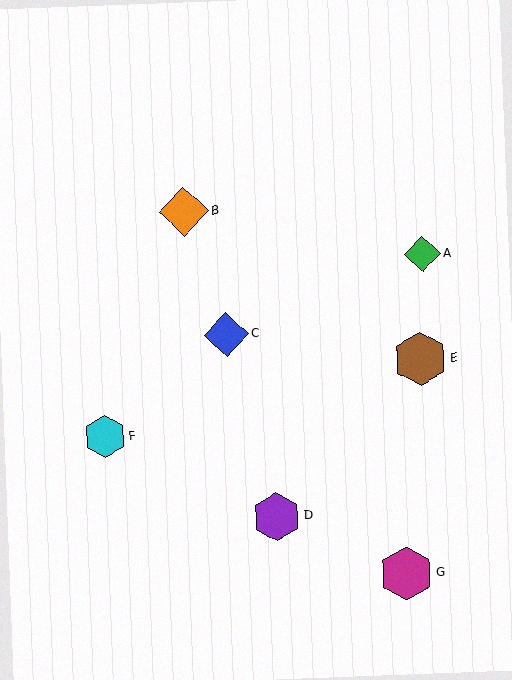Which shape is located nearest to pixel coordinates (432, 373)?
The brown hexagon (labeled E) at (420, 359) is nearest to that location.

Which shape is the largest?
The magenta hexagon (labeled G) is the largest.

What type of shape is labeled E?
Shape E is a brown hexagon.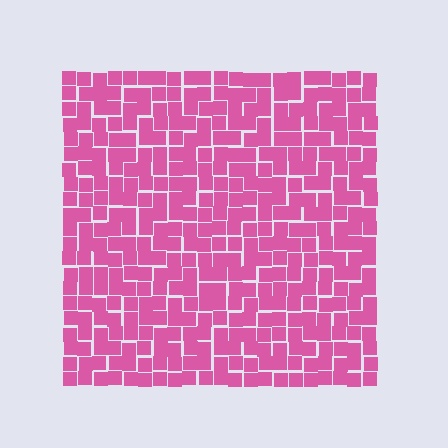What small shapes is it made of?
It is made of small squares.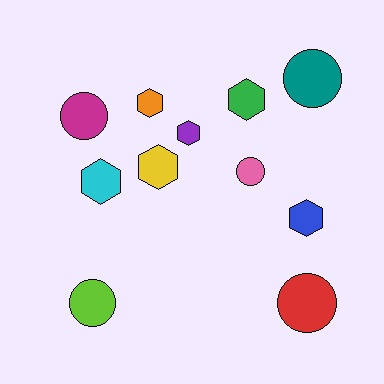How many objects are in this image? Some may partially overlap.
There are 11 objects.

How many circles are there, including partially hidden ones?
There are 5 circles.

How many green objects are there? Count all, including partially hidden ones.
There is 1 green object.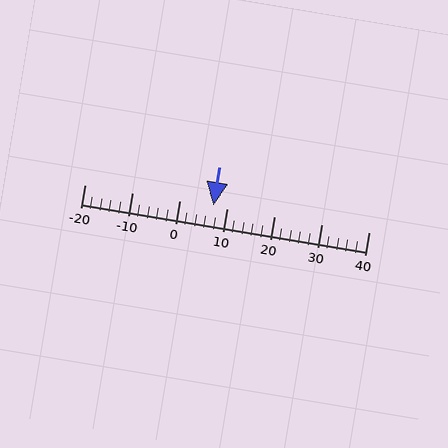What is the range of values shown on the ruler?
The ruler shows values from -20 to 40.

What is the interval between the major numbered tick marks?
The major tick marks are spaced 10 units apart.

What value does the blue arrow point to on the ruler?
The blue arrow points to approximately 7.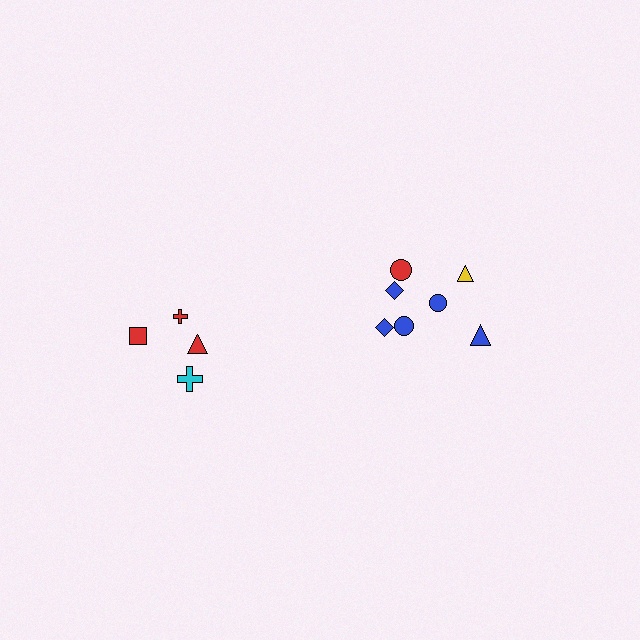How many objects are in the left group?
There are 4 objects.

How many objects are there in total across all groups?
There are 11 objects.